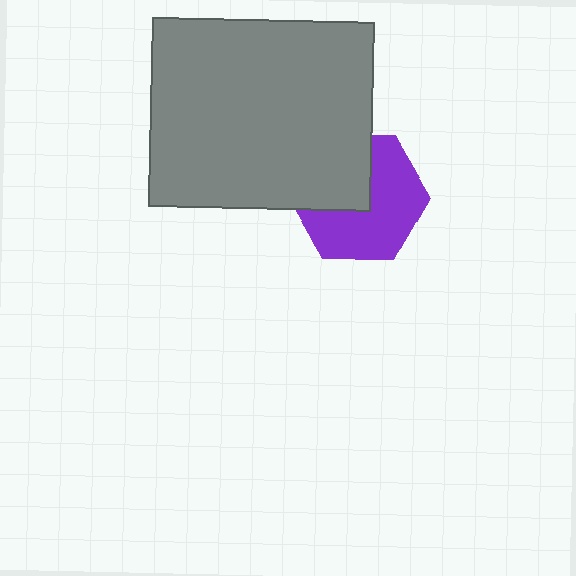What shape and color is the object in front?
The object in front is a gray rectangle.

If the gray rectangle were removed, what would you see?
You would see the complete purple hexagon.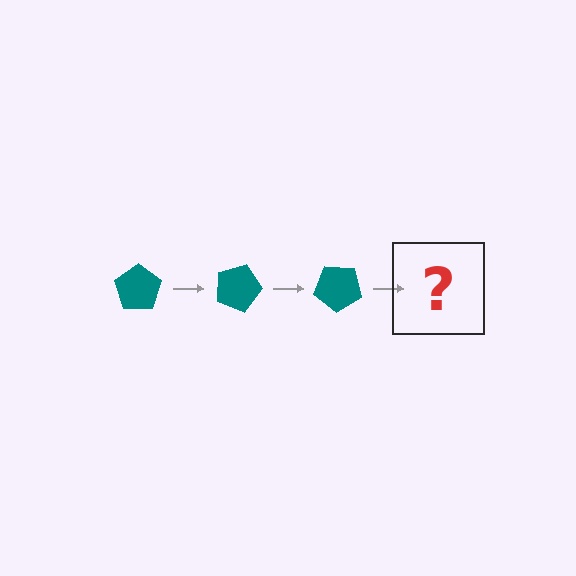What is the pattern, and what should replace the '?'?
The pattern is that the pentagon rotates 20 degrees each step. The '?' should be a teal pentagon rotated 60 degrees.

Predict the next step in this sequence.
The next step is a teal pentagon rotated 60 degrees.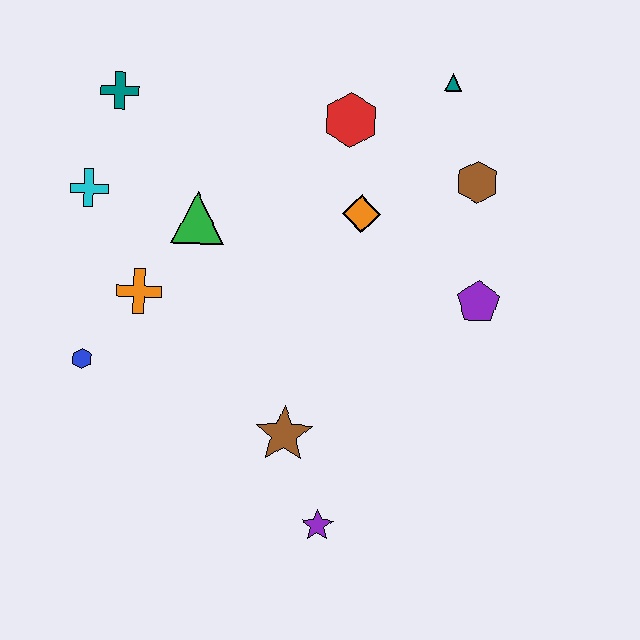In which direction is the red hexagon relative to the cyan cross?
The red hexagon is to the right of the cyan cross.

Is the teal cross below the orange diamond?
No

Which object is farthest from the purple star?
The teal cross is farthest from the purple star.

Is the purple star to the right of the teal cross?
Yes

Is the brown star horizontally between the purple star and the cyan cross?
Yes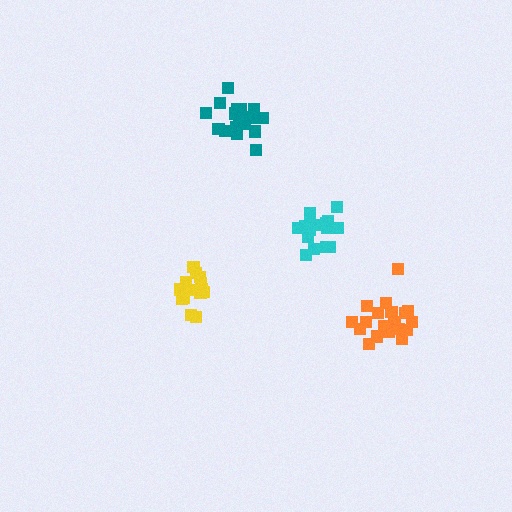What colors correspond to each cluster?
The clusters are colored: teal, yellow, orange, cyan.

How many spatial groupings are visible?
There are 4 spatial groupings.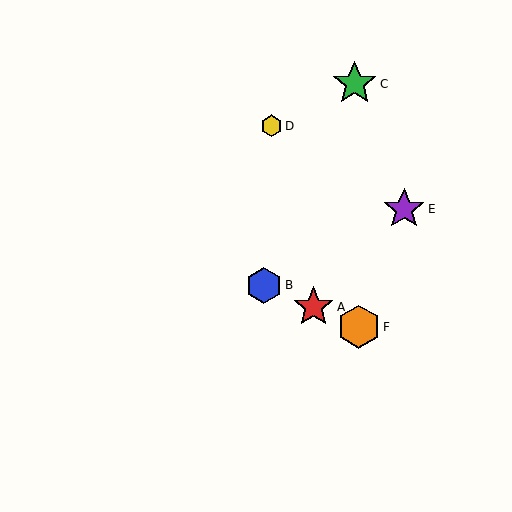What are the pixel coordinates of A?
Object A is at (314, 307).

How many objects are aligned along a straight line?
3 objects (A, B, F) are aligned along a straight line.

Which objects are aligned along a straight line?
Objects A, B, F are aligned along a straight line.